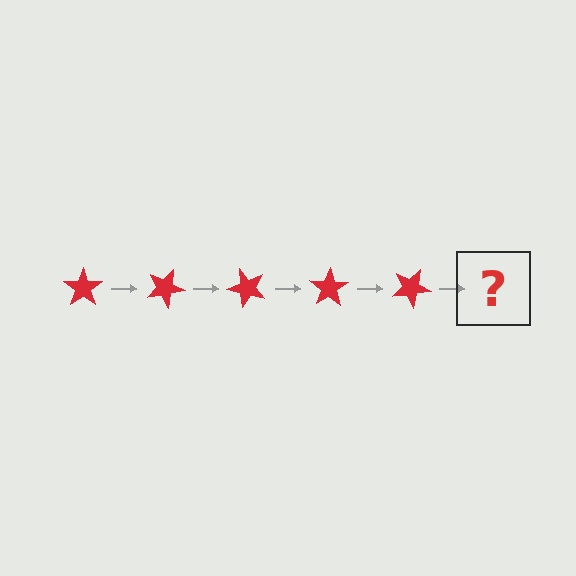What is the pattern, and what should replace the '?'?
The pattern is that the star rotates 25 degrees each step. The '?' should be a red star rotated 125 degrees.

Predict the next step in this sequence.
The next step is a red star rotated 125 degrees.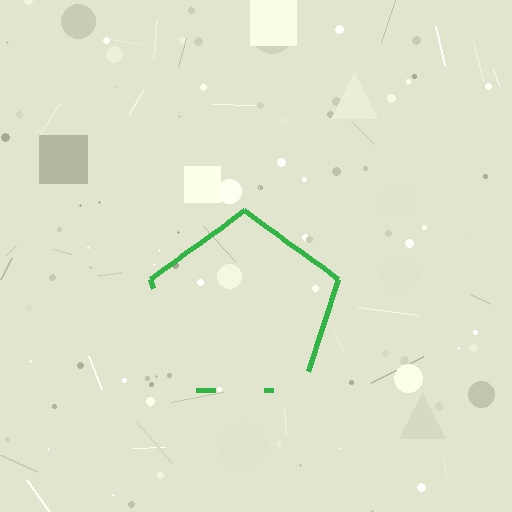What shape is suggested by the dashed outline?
The dashed outline suggests a pentagon.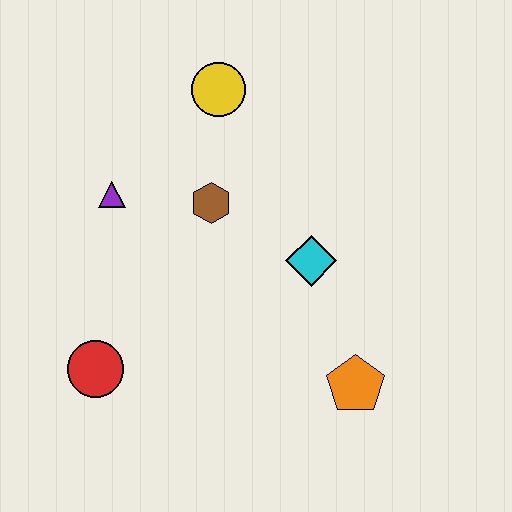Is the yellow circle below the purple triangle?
No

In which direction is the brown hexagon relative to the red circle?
The brown hexagon is above the red circle.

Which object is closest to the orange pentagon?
The cyan diamond is closest to the orange pentagon.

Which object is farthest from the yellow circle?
The orange pentagon is farthest from the yellow circle.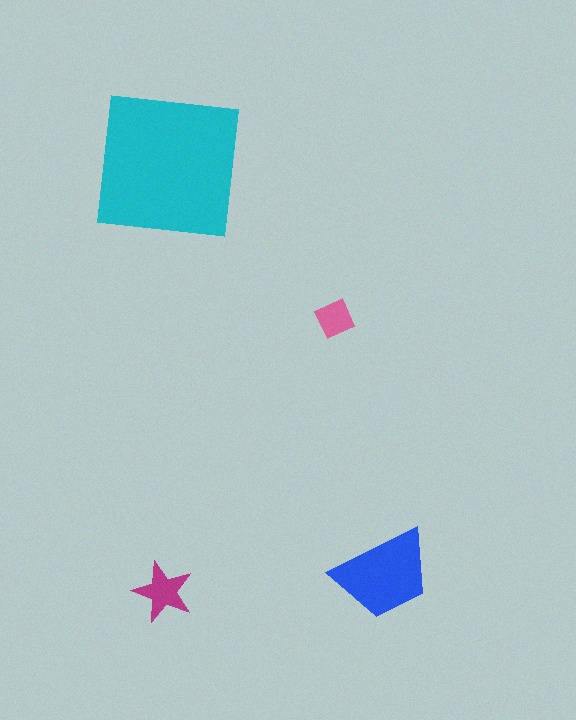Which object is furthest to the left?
The magenta star is leftmost.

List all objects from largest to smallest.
The cyan square, the blue trapezoid, the magenta star, the pink diamond.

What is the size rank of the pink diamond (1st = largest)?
4th.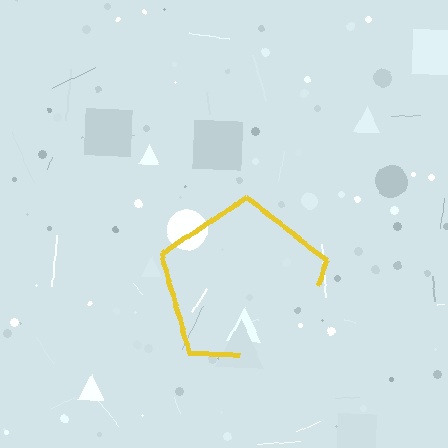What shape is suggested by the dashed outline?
The dashed outline suggests a pentagon.